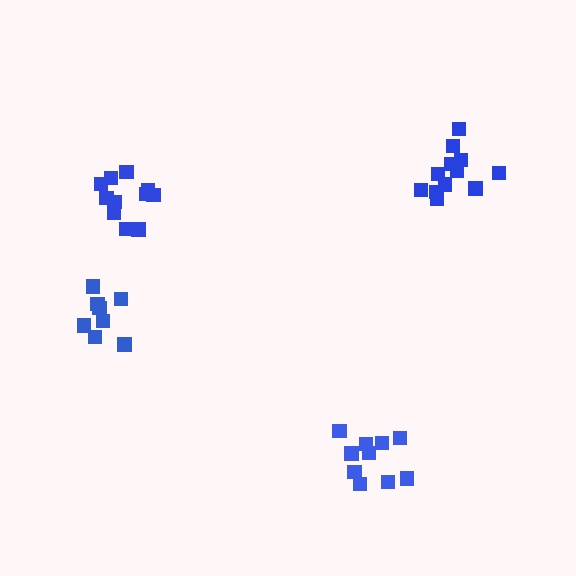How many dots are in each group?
Group 1: 10 dots, Group 2: 8 dots, Group 3: 12 dots, Group 4: 11 dots (41 total).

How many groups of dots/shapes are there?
There are 4 groups.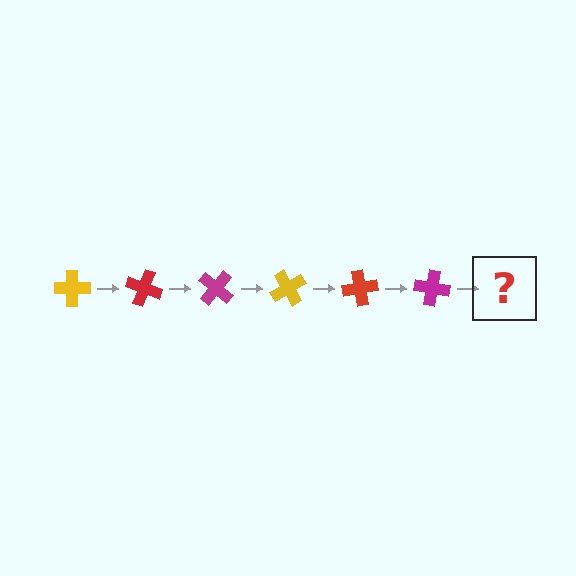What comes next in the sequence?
The next element should be a yellow cross, rotated 120 degrees from the start.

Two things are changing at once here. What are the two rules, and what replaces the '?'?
The two rules are that it rotates 20 degrees each step and the color cycles through yellow, red, and magenta. The '?' should be a yellow cross, rotated 120 degrees from the start.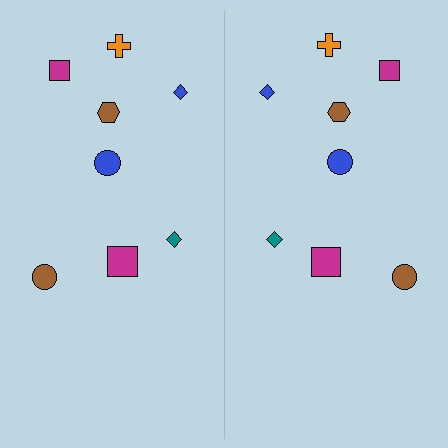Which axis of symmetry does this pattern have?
The pattern has a vertical axis of symmetry running through the center of the image.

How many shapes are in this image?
There are 16 shapes in this image.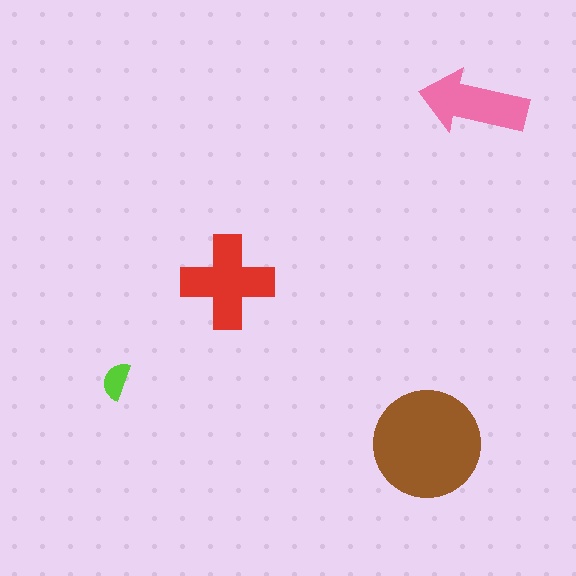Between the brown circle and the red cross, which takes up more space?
The brown circle.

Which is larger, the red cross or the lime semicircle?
The red cross.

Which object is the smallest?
The lime semicircle.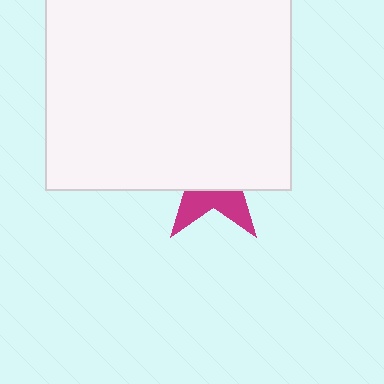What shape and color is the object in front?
The object in front is a white square.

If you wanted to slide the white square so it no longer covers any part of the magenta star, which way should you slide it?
Slide it up — that is the most direct way to separate the two shapes.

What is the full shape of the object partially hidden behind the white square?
The partially hidden object is a magenta star.